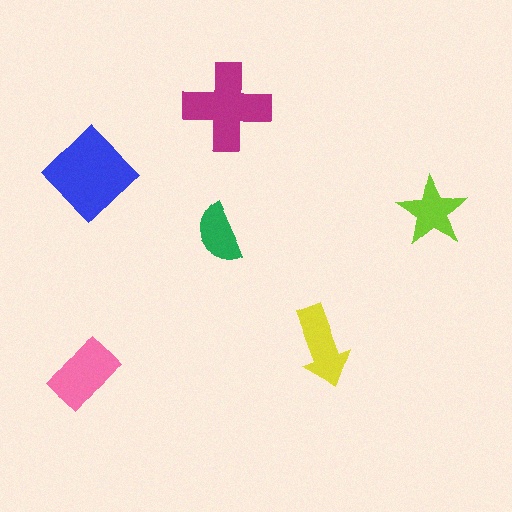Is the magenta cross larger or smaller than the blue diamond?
Smaller.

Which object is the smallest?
The green semicircle.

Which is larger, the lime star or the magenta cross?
The magenta cross.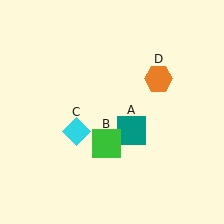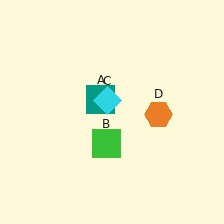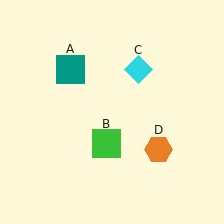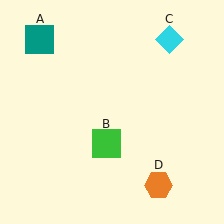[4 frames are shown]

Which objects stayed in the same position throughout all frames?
Green square (object B) remained stationary.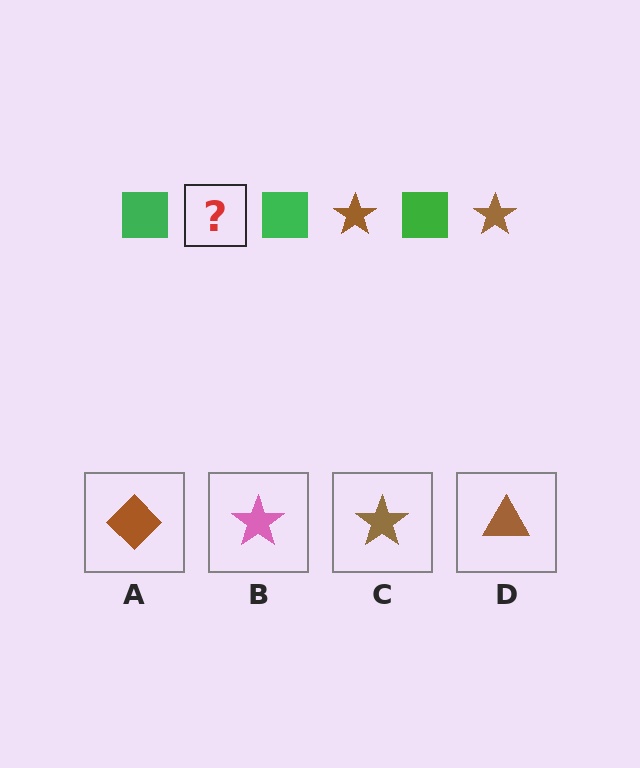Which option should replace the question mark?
Option C.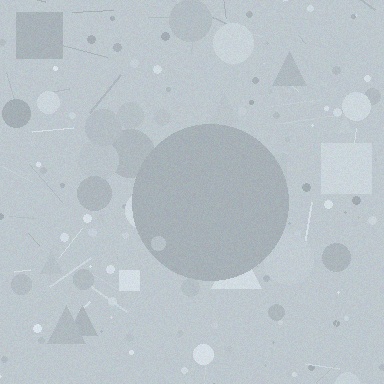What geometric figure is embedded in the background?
A circle is embedded in the background.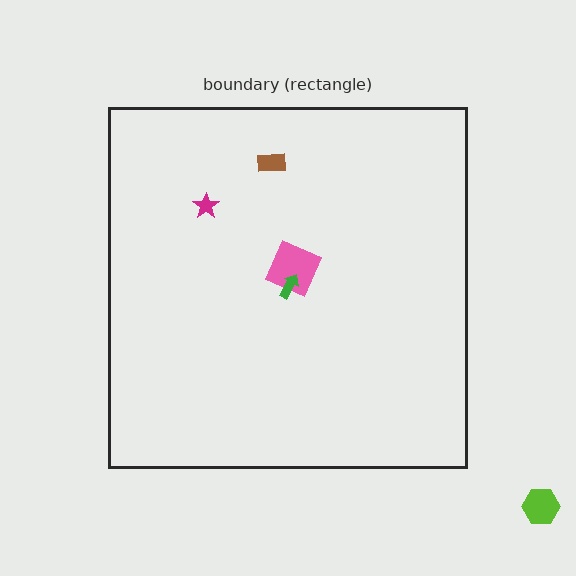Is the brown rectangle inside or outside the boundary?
Inside.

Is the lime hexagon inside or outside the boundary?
Outside.